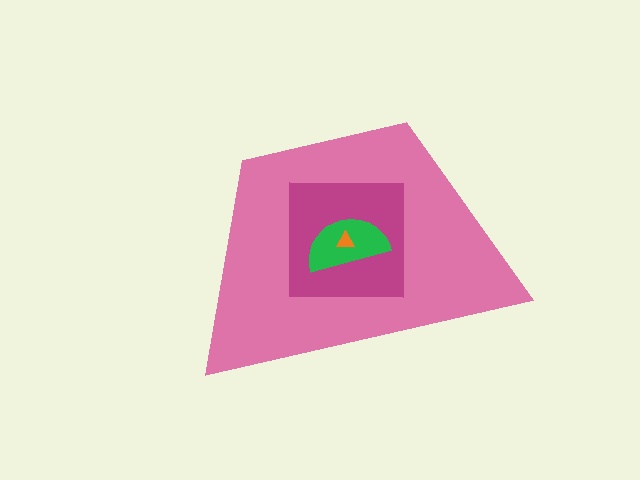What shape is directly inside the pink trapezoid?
The magenta square.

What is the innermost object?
The orange triangle.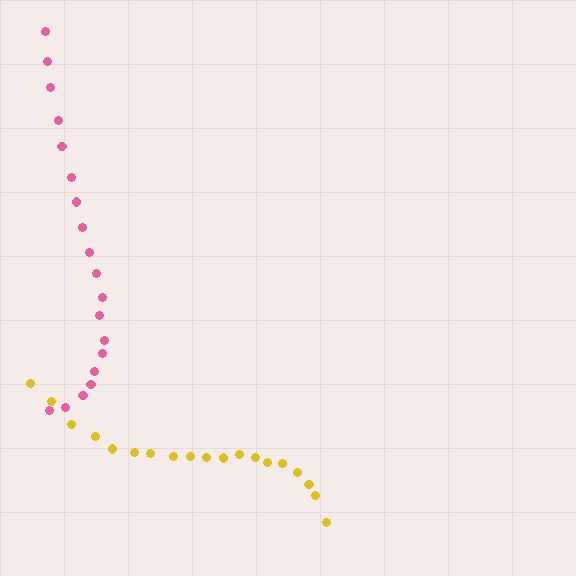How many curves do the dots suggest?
There are 2 distinct paths.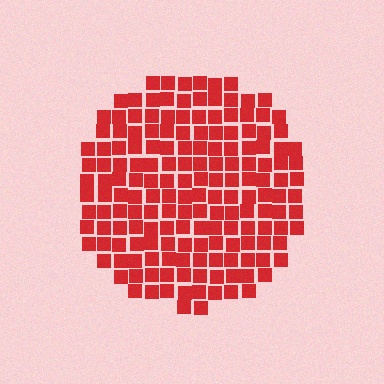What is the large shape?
The large shape is a circle.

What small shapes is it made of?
It is made of small squares.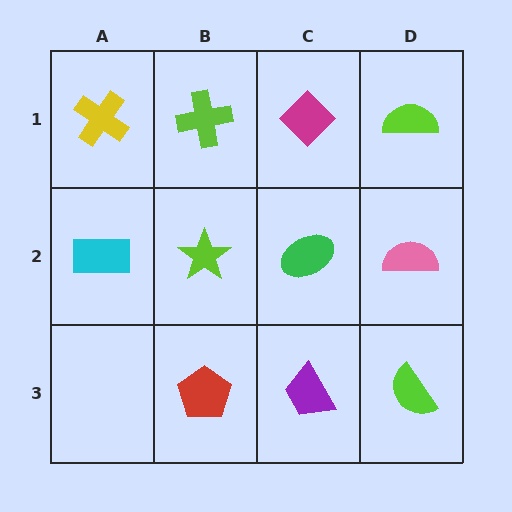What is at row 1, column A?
A yellow cross.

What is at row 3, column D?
A lime semicircle.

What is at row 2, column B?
A lime star.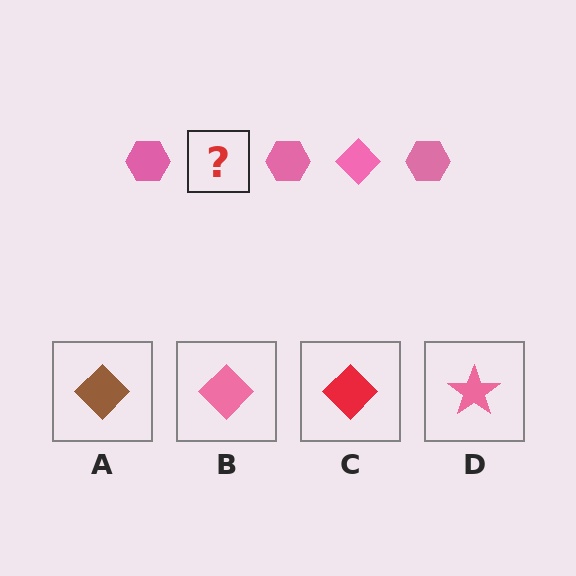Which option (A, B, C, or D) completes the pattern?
B.